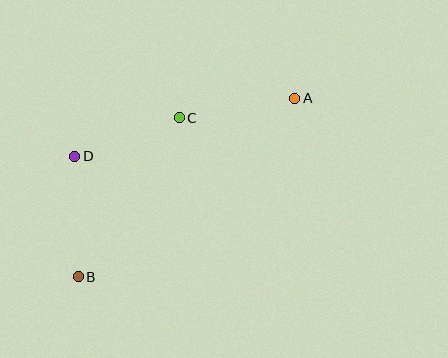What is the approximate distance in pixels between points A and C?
The distance between A and C is approximately 117 pixels.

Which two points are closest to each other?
Points C and D are closest to each other.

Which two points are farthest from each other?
Points A and B are farthest from each other.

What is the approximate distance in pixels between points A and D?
The distance between A and D is approximately 228 pixels.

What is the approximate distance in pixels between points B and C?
The distance between B and C is approximately 188 pixels.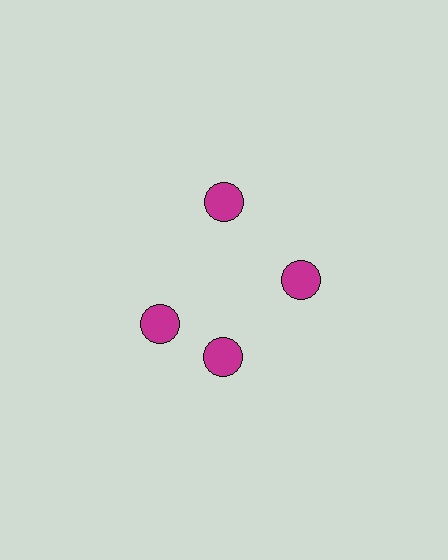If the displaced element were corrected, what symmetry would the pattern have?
It would have 4-fold rotational symmetry — the pattern would map onto itself every 90 degrees.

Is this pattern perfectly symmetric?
No. The 4 magenta circles are arranged in a ring, but one element near the 9 o'clock position is rotated out of alignment along the ring, breaking the 4-fold rotational symmetry.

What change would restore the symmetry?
The symmetry would be restored by rotating it back into even spacing with its neighbors so that all 4 circles sit at equal angles and equal distance from the center.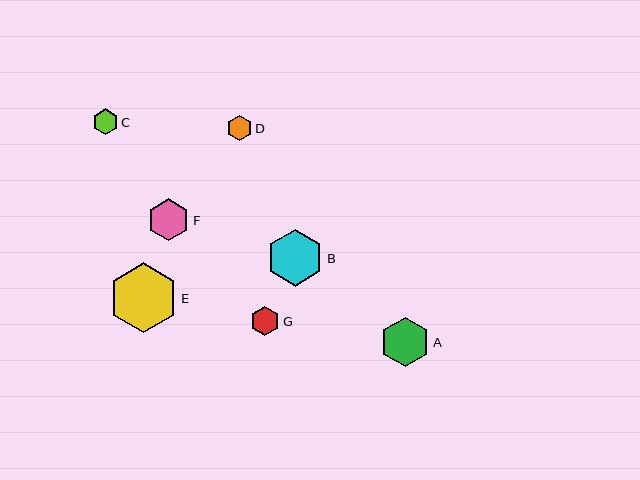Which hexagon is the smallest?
Hexagon D is the smallest with a size of approximately 25 pixels.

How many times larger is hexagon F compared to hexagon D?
Hexagon F is approximately 1.7 times the size of hexagon D.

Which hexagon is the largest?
Hexagon E is the largest with a size of approximately 69 pixels.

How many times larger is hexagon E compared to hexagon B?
Hexagon E is approximately 1.2 times the size of hexagon B.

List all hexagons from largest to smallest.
From largest to smallest: E, B, A, F, G, C, D.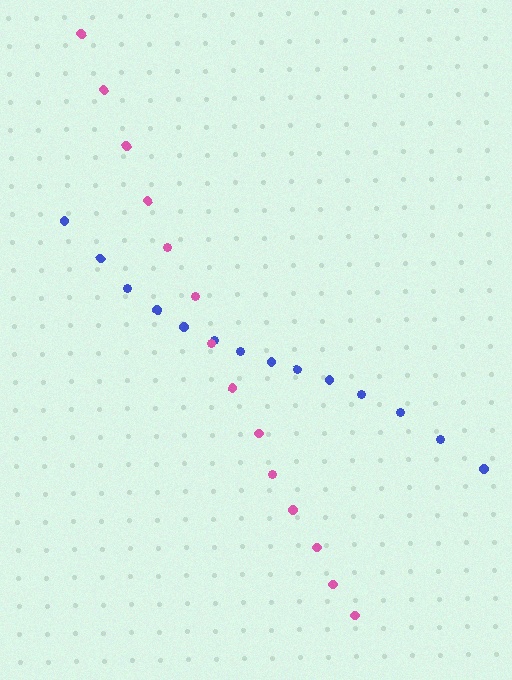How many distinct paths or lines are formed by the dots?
There are 2 distinct paths.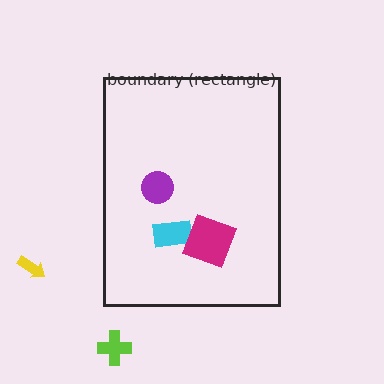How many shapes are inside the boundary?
3 inside, 2 outside.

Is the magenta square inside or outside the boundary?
Inside.